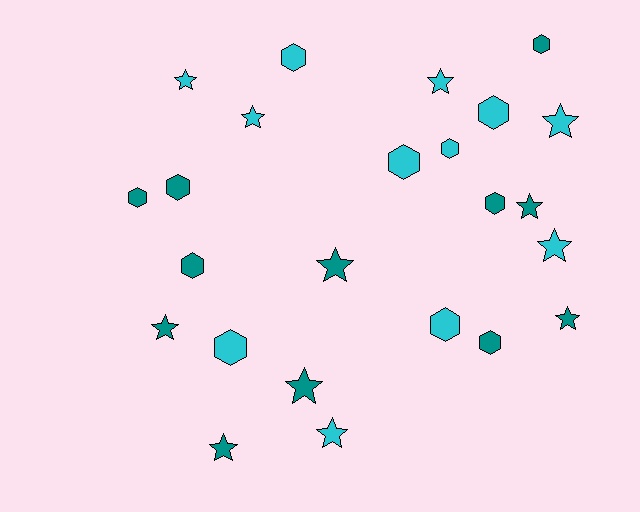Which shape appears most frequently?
Hexagon, with 12 objects.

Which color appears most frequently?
Teal, with 12 objects.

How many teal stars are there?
There are 6 teal stars.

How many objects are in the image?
There are 24 objects.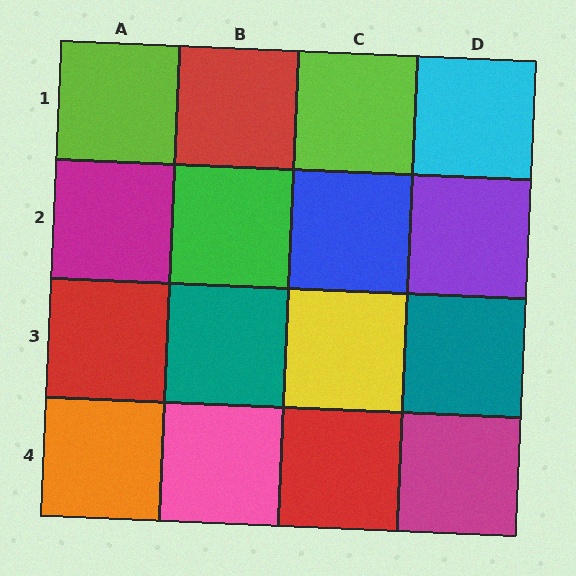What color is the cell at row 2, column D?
Purple.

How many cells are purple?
1 cell is purple.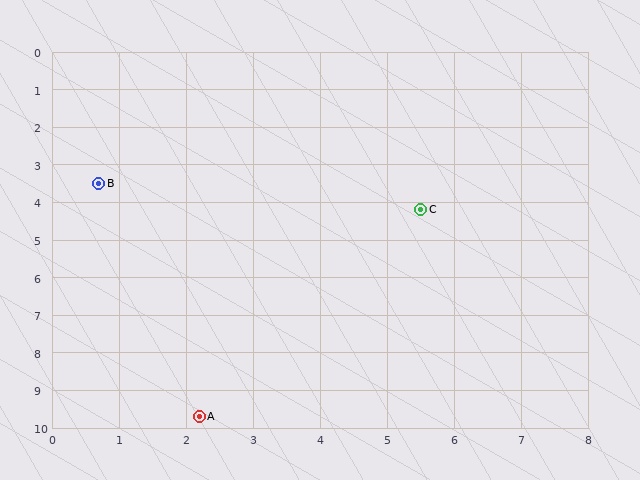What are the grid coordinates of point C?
Point C is at approximately (5.5, 4.2).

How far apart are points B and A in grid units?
Points B and A are about 6.4 grid units apart.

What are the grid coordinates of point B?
Point B is at approximately (0.7, 3.5).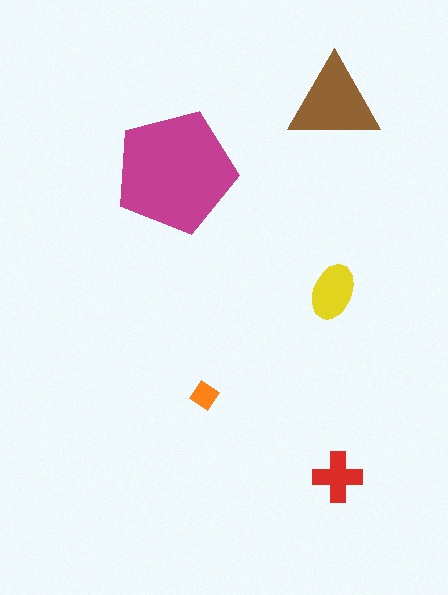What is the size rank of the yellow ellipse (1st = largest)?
3rd.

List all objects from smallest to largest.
The orange diamond, the red cross, the yellow ellipse, the brown triangle, the magenta pentagon.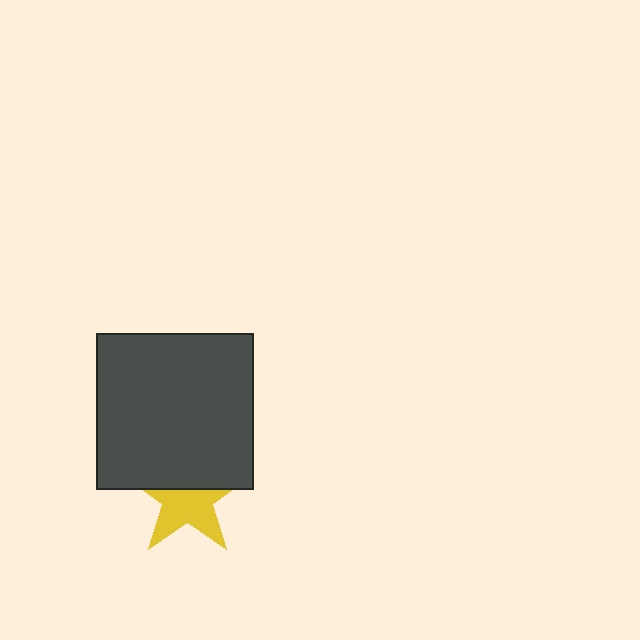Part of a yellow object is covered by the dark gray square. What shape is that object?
It is a star.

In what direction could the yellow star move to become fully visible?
The yellow star could move down. That would shift it out from behind the dark gray square entirely.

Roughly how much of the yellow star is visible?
About half of it is visible (roughly 56%).